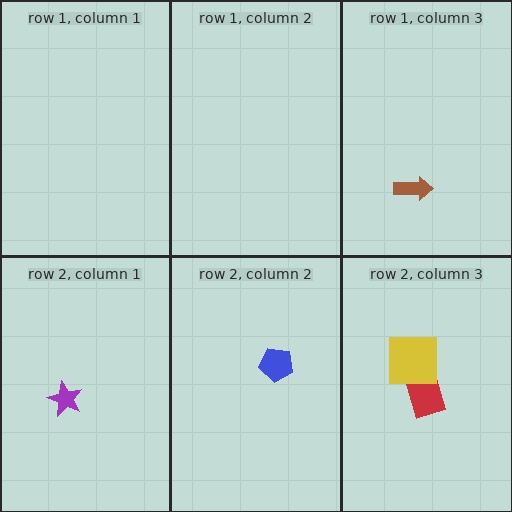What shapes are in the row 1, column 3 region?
The brown arrow.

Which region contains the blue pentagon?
The row 2, column 2 region.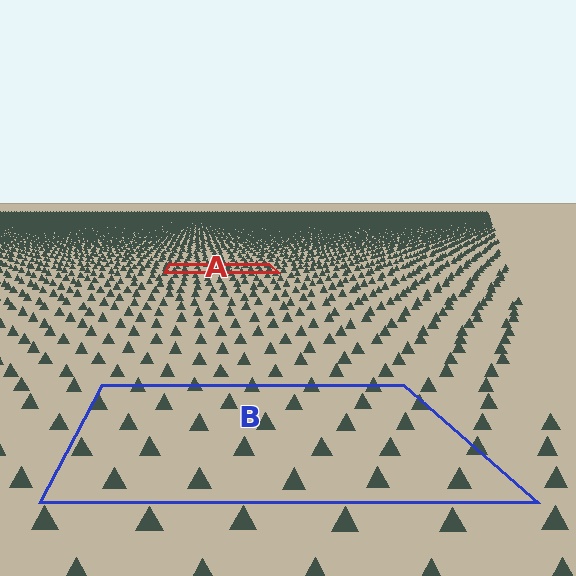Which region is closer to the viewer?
Region B is closer. The texture elements there are larger and more spread out.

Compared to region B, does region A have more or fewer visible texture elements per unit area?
Region A has more texture elements per unit area — they are packed more densely because it is farther away.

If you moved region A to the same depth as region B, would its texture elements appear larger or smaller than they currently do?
They would appear larger. At a closer depth, the same texture elements are projected at a bigger on-screen size.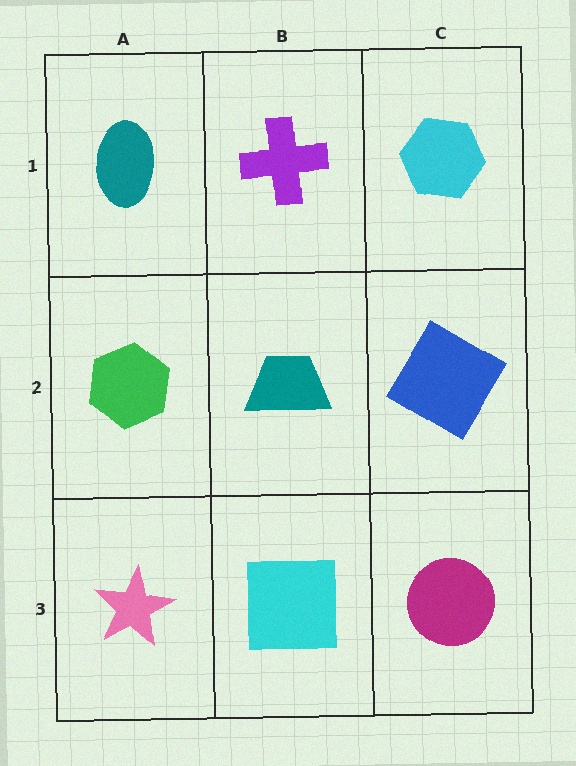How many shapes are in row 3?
3 shapes.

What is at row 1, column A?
A teal ellipse.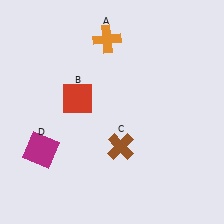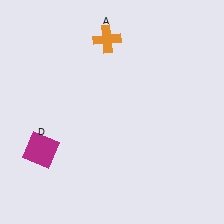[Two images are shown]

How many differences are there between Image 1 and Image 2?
There are 2 differences between the two images.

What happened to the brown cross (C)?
The brown cross (C) was removed in Image 2. It was in the bottom-right area of Image 1.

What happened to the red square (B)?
The red square (B) was removed in Image 2. It was in the top-left area of Image 1.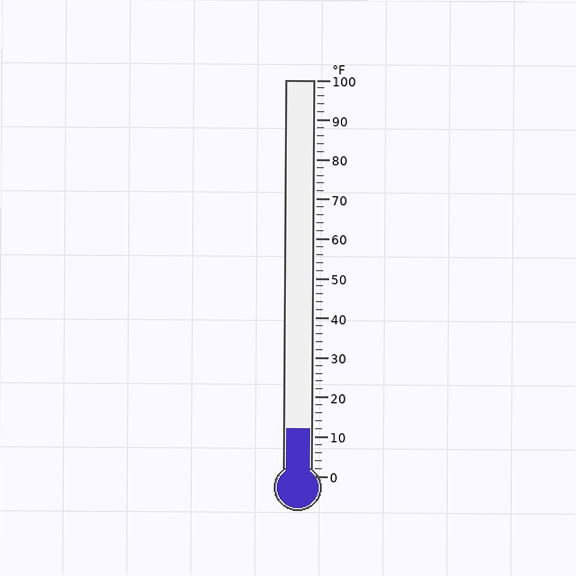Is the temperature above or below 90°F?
The temperature is below 90°F.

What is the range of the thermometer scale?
The thermometer scale ranges from 0°F to 100°F.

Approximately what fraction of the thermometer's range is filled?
The thermometer is filled to approximately 10% of its range.